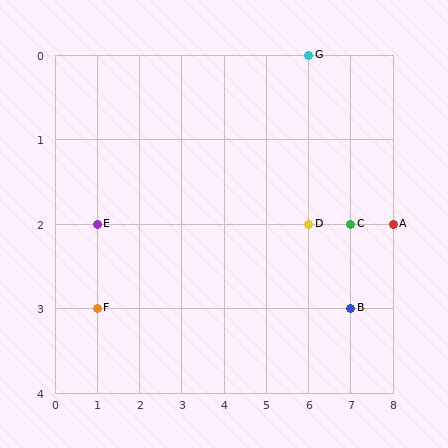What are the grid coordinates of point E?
Point E is at grid coordinates (1, 2).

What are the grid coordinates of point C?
Point C is at grid coordinates (7, 2).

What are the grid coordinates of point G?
Point G is at grid coordinates (6, 0).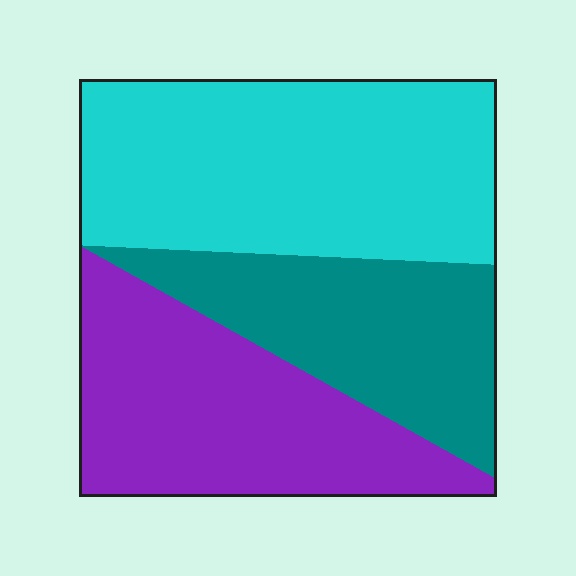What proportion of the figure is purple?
Purple covers about 30% of the figure.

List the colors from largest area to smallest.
From largest to smallest: cyan, purple, teal.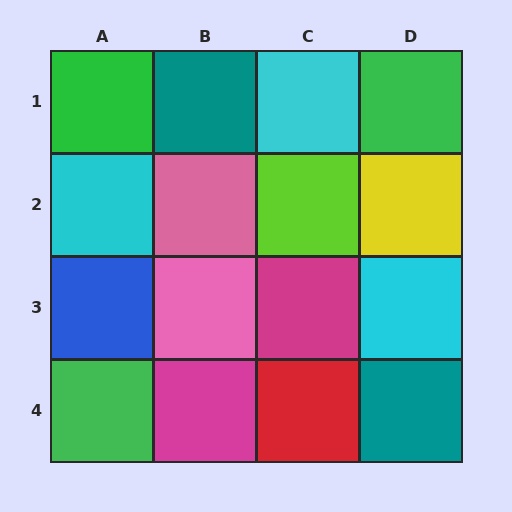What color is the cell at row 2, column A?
Cyan.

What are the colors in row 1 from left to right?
Green, teal, cyan, green.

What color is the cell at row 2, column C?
Lime.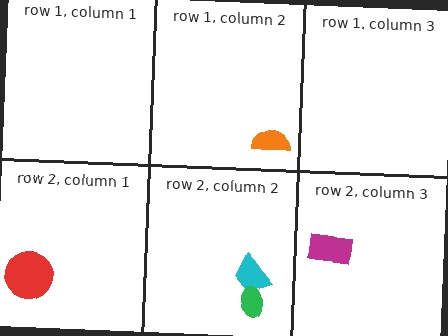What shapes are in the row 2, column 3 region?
The magenta rectangle.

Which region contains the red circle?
The row 2, column 1 region.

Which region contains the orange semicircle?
The row 1, column 2 region.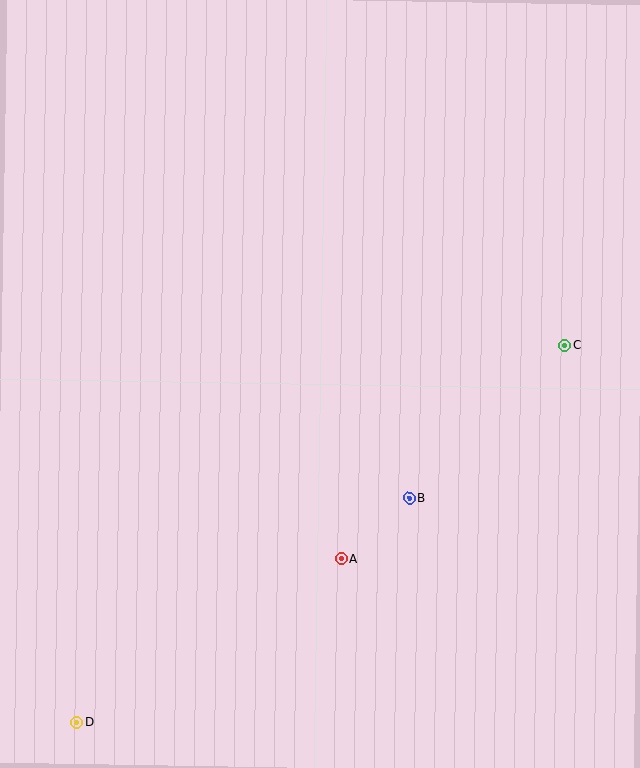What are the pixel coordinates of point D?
Point D is at (77, 722).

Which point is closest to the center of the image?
Point B at (409, 498) is closest to the center.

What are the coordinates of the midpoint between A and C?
The midpoint between A and C is at (453, 452).